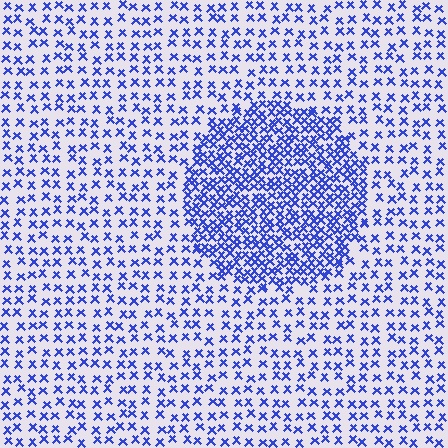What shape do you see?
I see a circle.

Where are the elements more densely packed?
The elements are more densely packed inside the circle boundary.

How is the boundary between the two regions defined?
The boundary is defined by a change in element density (approximately 2.3x ratio). All elements are the same color, size, and shape.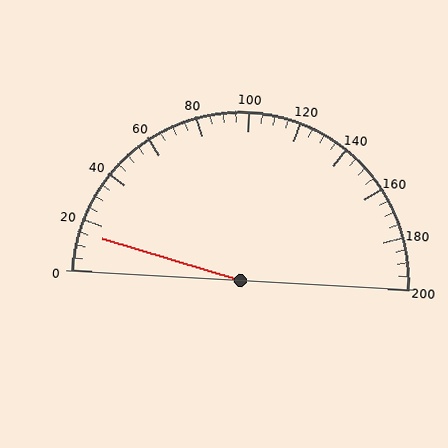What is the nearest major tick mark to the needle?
The nearest major tick mark is 20.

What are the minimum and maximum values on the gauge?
The gauge ranges from 0 to 200.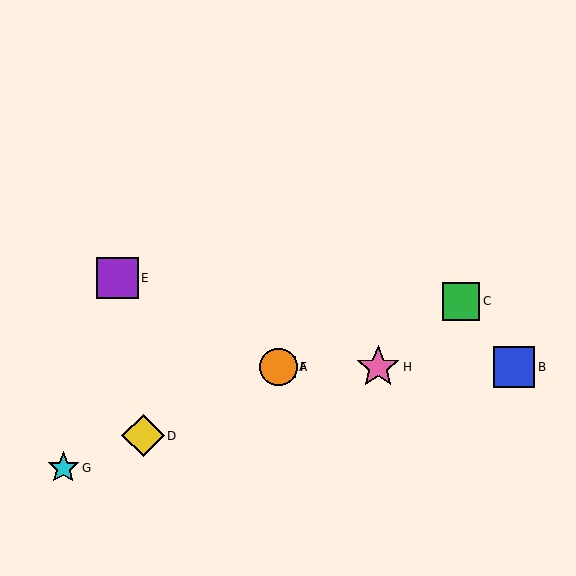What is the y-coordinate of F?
Object F is at y≈367.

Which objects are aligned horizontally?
Objects A, B, F, H are aligned horizontally.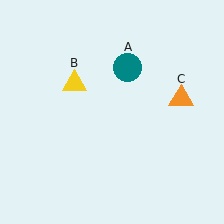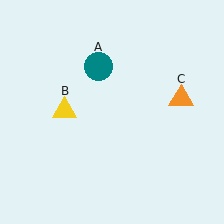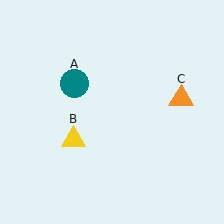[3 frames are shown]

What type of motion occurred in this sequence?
The teal circle (object A), yellow triangle (object B) rotated counterclockwise around the center of the scene.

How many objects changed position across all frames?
2 objects changed position: teal circle (object A), yellow triangle (object B).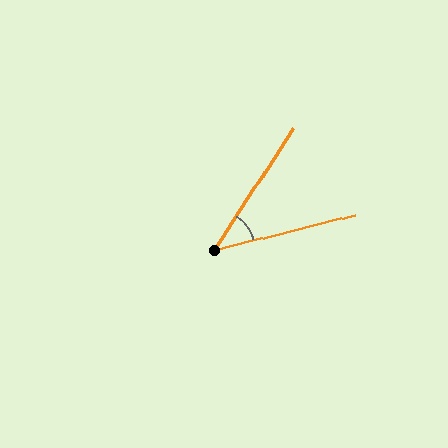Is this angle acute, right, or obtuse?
It is acute.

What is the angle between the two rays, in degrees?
Approximately 43 degrees.